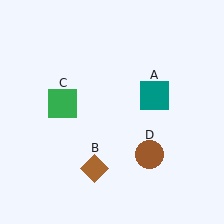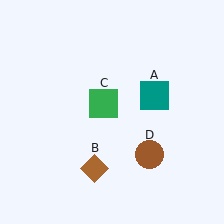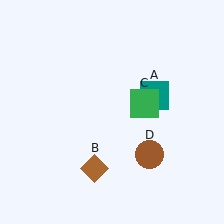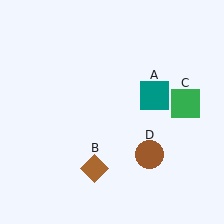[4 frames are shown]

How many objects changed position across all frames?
1 object changed position: green square (object C).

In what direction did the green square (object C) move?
The green square (object C) moved right.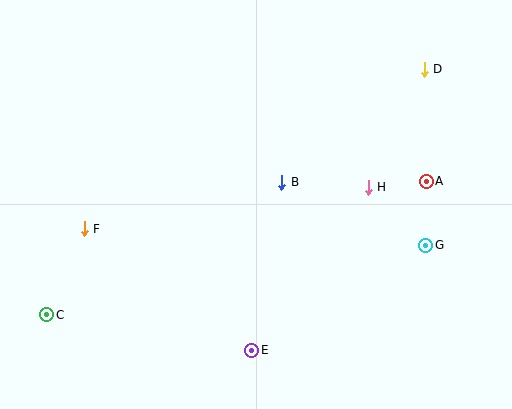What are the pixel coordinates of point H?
Point H is at (368, 187).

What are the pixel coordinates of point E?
Point E is at (252, 350).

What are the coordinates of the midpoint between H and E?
The midpoint between H and E is at (310, 269).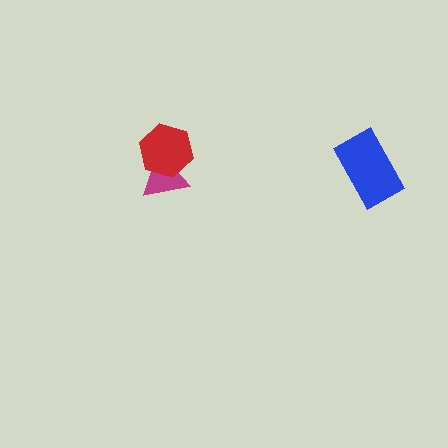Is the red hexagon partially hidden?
No, no other shape covers it.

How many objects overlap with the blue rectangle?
0 objects overlap with the blue rectangle.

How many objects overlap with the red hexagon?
1 object overlaps with the red hexagon.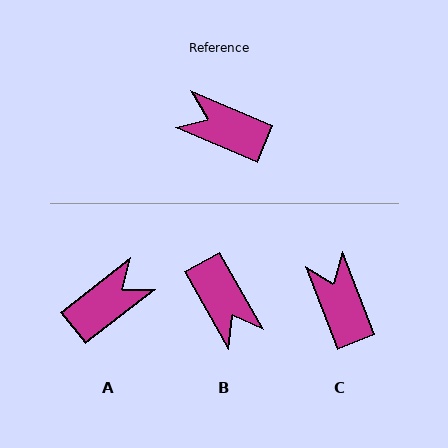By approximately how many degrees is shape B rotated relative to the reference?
Approximately 143 degrees counter-clockwise.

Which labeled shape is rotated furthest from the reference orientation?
B, about 143 degrees away.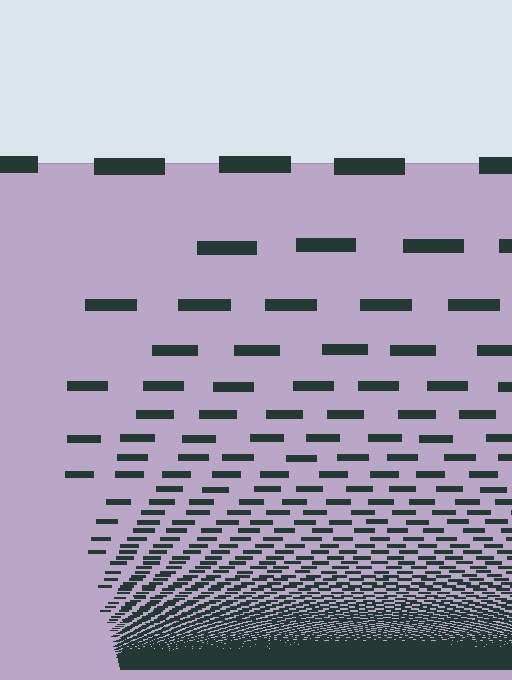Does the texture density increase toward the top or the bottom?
Density increases toward the bottom.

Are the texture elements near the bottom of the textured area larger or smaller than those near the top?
Smaller. The gradient is inverted — elements near the bottom are smaller and denser.